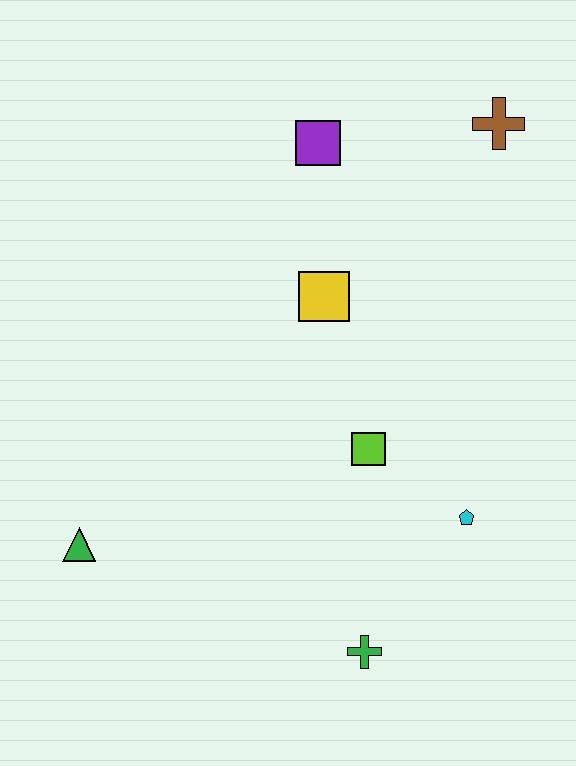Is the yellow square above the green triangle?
Yes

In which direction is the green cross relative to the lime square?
The green cross is below the lime square.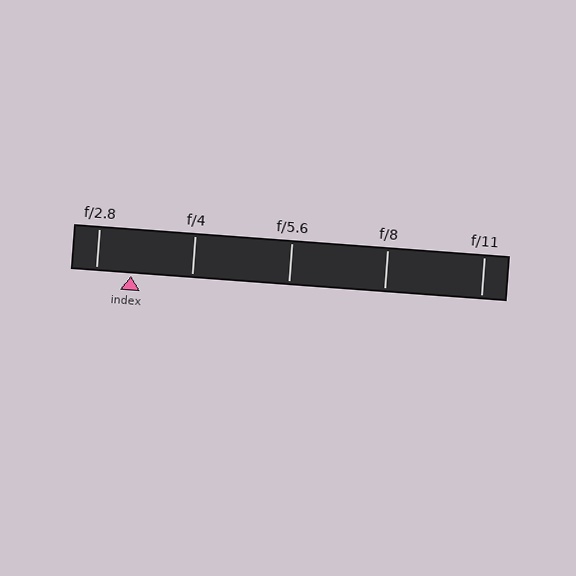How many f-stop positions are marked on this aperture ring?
There are 5 f-stop positions marked.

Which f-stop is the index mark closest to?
The index mark is closest to f/2.8.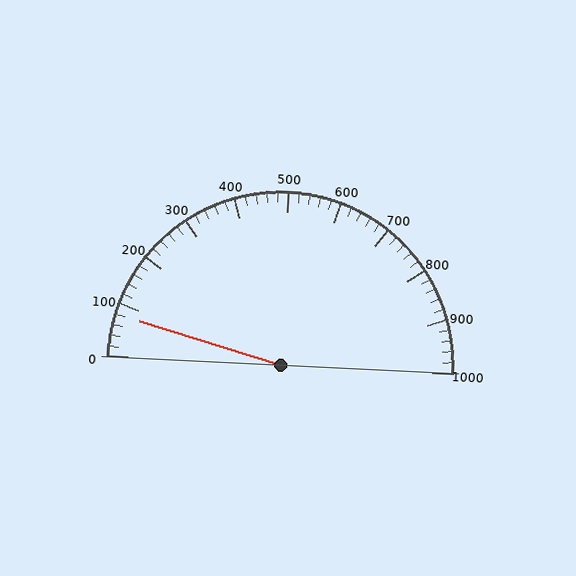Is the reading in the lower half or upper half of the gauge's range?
The reading is in the lower half of the range (0 to 1000).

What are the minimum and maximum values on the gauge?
The gauge ranges from 0 to 1000.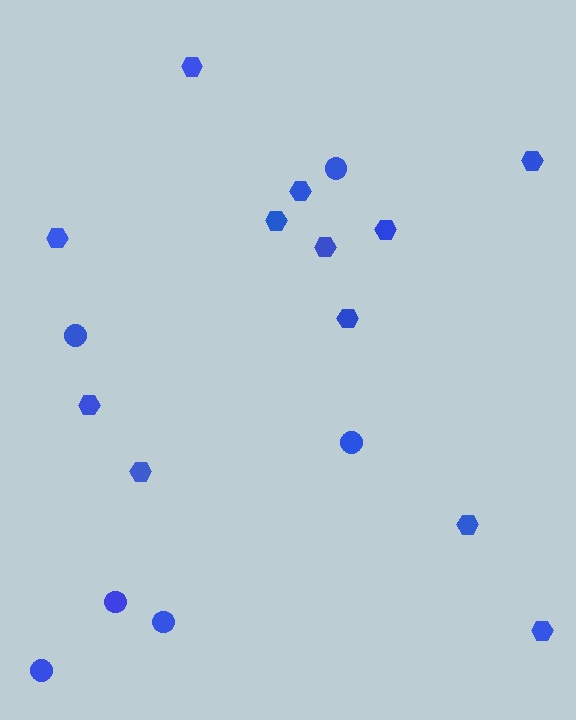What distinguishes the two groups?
There are 2 groups: one group of circles (6) and one group of hexagons (12).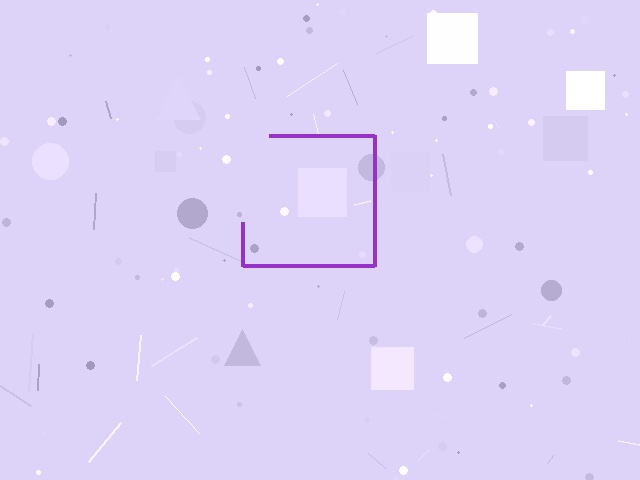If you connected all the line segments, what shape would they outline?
They would outline a square.